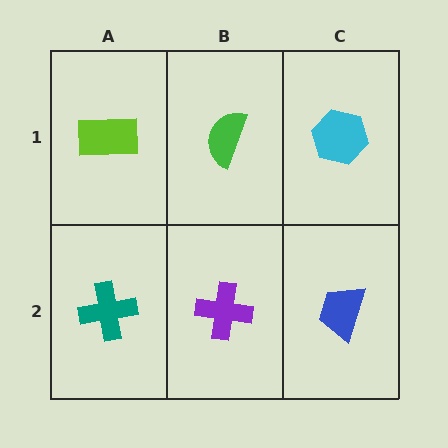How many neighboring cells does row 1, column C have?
2.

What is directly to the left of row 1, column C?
A green semicircle.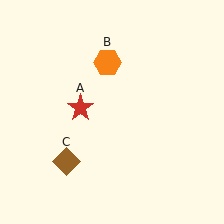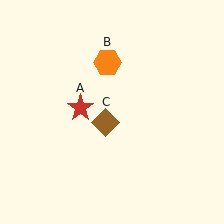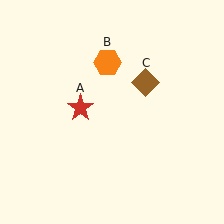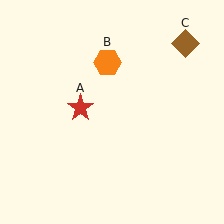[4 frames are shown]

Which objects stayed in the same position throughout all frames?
Red star (object A) and orange hexagon (object B) remained stationary.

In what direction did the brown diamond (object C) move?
The brown diamond (object C) moved up and to the right.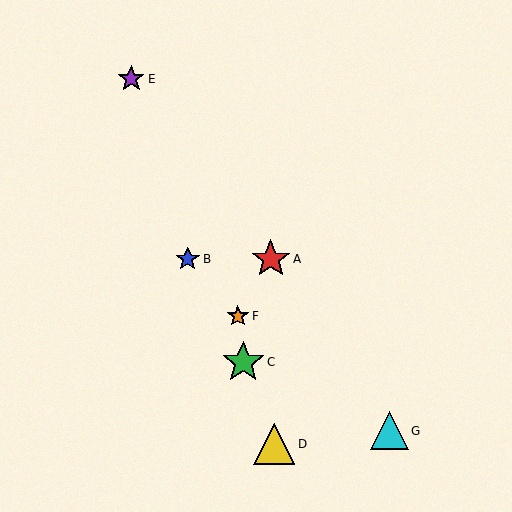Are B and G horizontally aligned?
No, B is at y≈259 and G is at y≈431.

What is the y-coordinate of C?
Object C is at y≈362.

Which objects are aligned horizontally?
Objects A, B are aligned horizontally.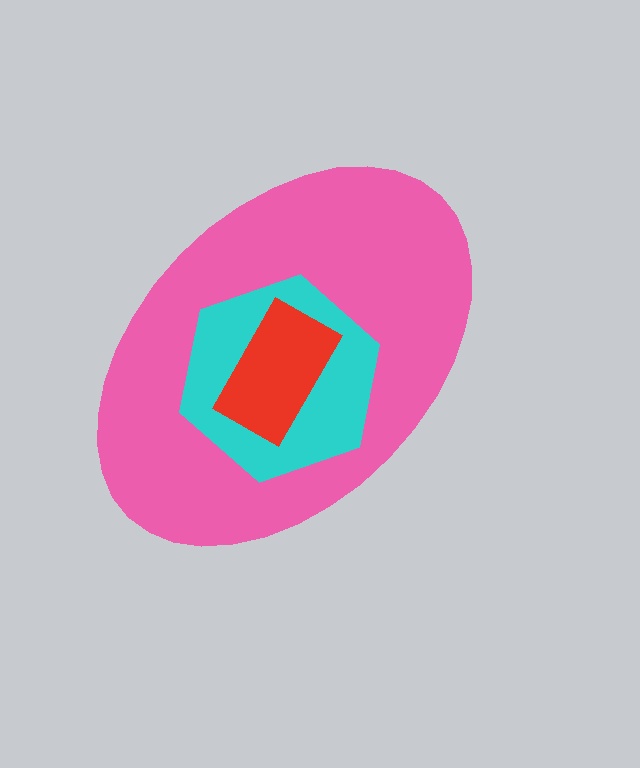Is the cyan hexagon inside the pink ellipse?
Yes.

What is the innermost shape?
The red rectangle.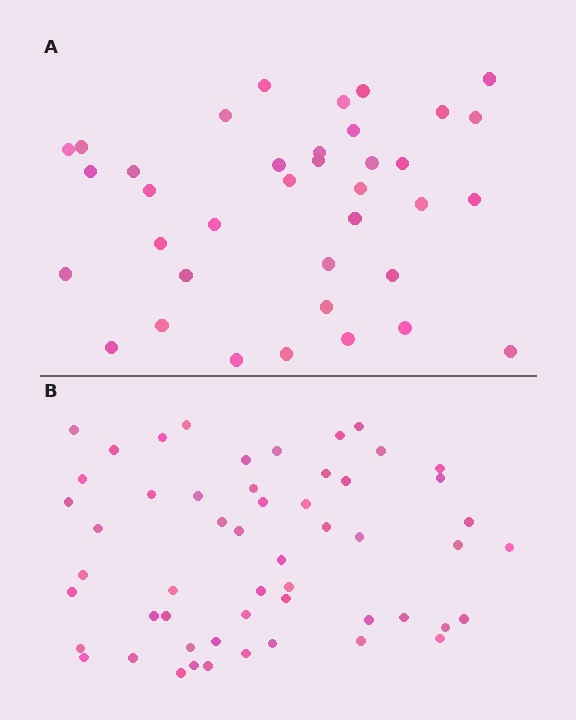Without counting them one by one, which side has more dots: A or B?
Region B (the bottom region) has more dots.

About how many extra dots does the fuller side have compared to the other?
Region B has approximately 15 more dots than region A.